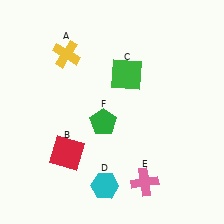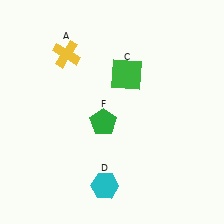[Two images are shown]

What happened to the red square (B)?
The red square (B) was removed in Image 2. It was in the bottom-left area of Image 1.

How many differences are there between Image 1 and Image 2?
There are 2 differences between the two images.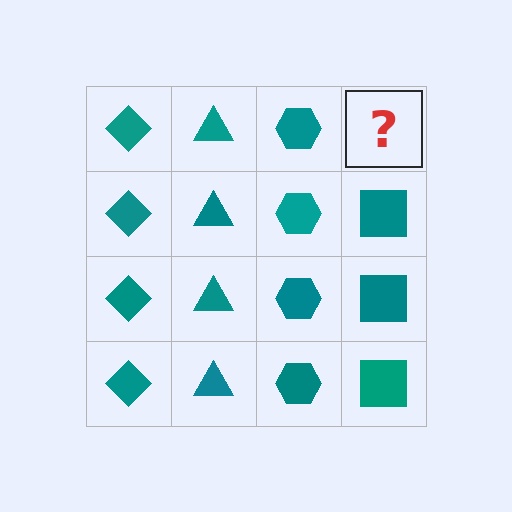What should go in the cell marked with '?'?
The missing cell should contain a teal square.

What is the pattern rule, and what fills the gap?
The rule is that each column has a consistent shape. The gap should be filled with a teal square.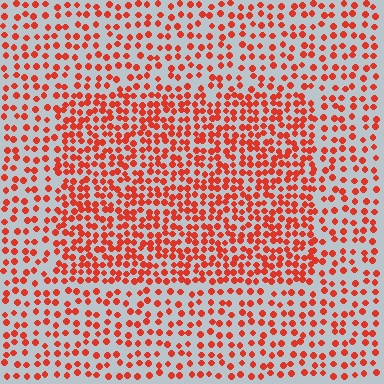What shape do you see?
I see a rectangle.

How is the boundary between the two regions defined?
The boundary is defined by a change in element density (approximately 1.8x ratio). All elements are the same color, size, and shape.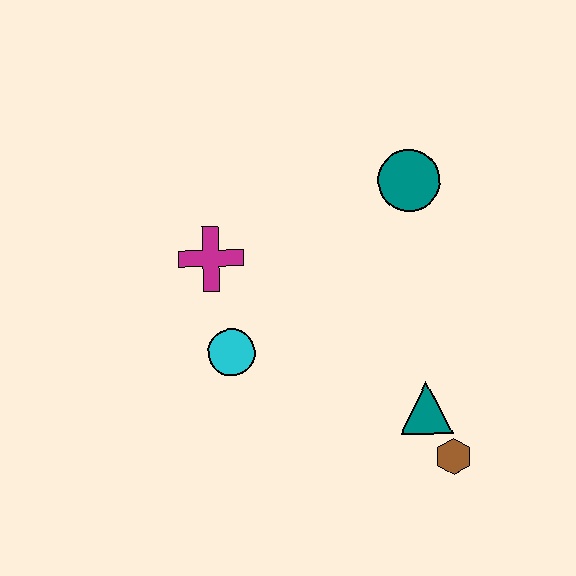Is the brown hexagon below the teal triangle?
Yes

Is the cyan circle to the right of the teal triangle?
No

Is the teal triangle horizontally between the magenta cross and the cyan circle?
No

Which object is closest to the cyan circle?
The magenta cross is closest to the cyan circle.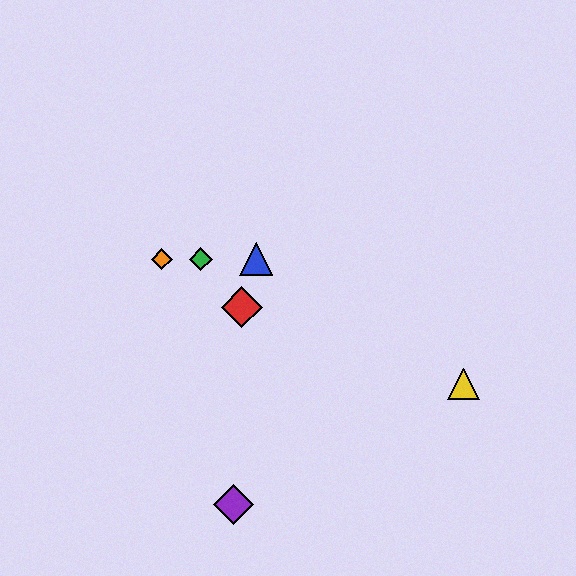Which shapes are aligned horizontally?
The blue triangle, the green diamond, the orange diamond are aligned horizontally.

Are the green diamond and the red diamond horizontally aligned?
No, the green diamond is at y≈259 and the red diamond is at y≈307.